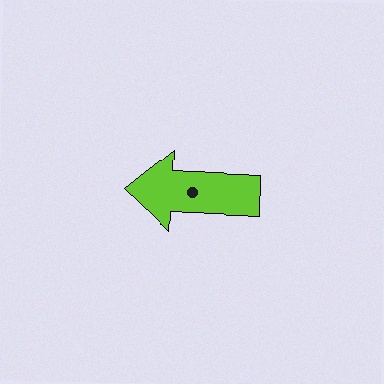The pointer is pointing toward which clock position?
Roughly 9 o'clock.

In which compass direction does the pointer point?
West.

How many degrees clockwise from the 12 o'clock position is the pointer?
Approximately 272 degrees.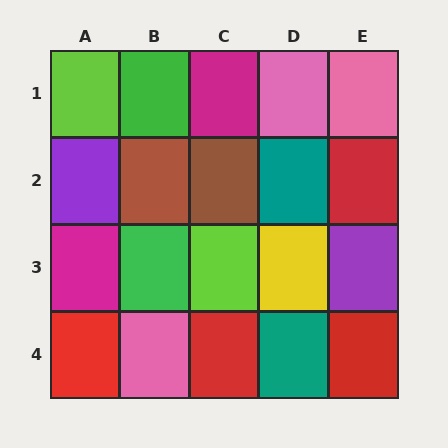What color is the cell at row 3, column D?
Yellow.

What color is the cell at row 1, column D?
Pink.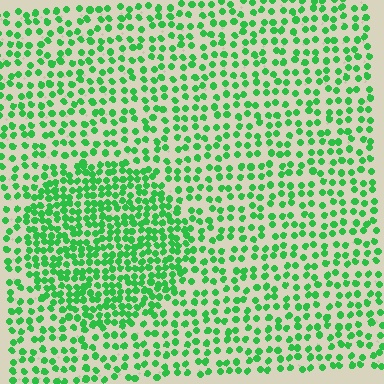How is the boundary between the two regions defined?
The boundary is defined by a change in element density (approximately 1.9x ratio). All elements are the same color, size, and shape.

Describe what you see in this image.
The image contains small green elements arranged at two different densities. A circle-shaped region is visible where the elements are more densely packed than the surrounding area.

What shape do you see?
I see a circle.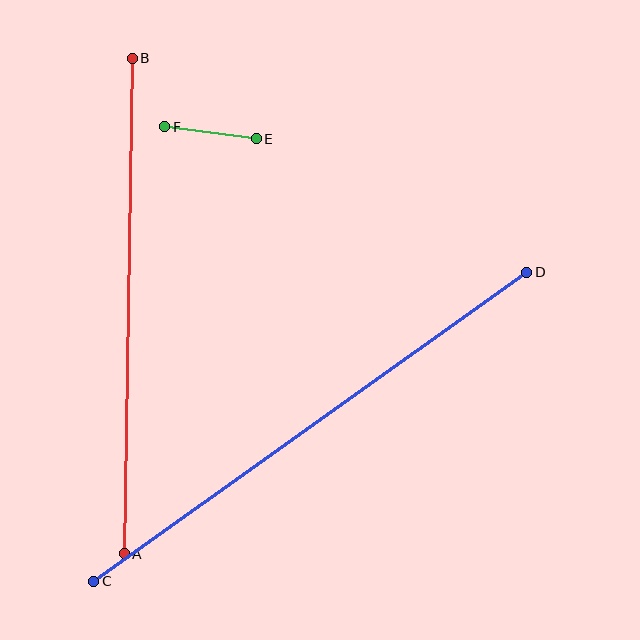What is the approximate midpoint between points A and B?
The midpoint is at approximately (128, 306) pixels.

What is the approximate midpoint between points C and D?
The midpoint is at approximately (310, 427) pixels.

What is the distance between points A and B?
The distance is approximately 495 pixels.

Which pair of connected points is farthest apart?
Points C and D are farthest apart.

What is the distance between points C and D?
The distance is approximately 532 pixels.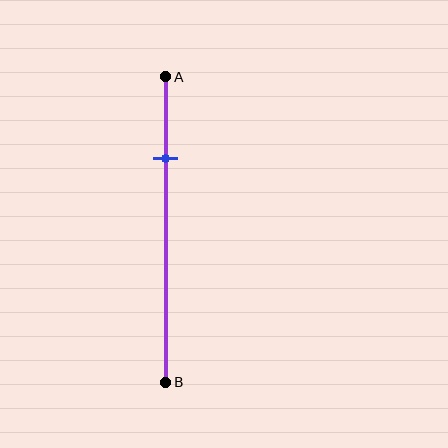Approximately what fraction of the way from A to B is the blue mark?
The blue mark is approximately 25% of the way from A to B.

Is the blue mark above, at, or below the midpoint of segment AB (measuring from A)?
The blue mark is above the midpoint of segment AB.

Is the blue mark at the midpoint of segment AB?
No, the mark is at about 25% from A, not at the 50% midpoint.